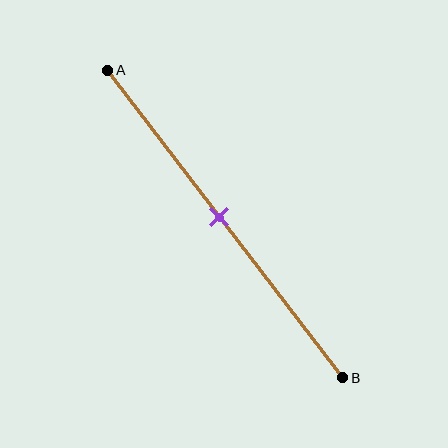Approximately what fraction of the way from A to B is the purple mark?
The purple mark is approximately 50% of the way from A to B.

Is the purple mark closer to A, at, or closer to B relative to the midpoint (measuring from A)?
The purple mark is approximately at the midpoint of segment AB.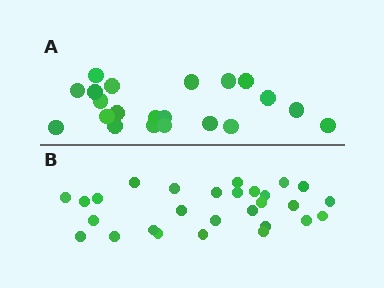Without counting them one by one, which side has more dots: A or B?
Region B (the bottom region) has more dots.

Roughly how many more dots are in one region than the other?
Region B has roughly 8 or so more dots than region A.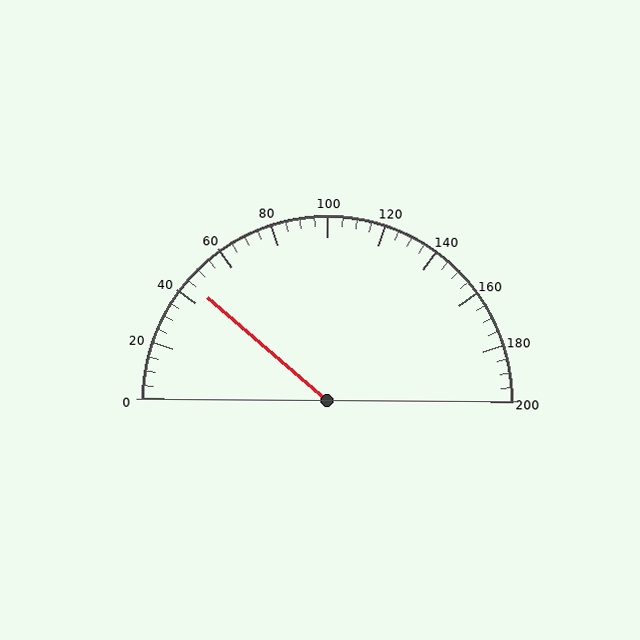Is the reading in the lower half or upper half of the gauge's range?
The reading is in the lower half of the range (0 to 200).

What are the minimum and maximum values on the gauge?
The gauge ranges from 0 to 200.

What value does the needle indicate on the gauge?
The needle indicates approximately 45.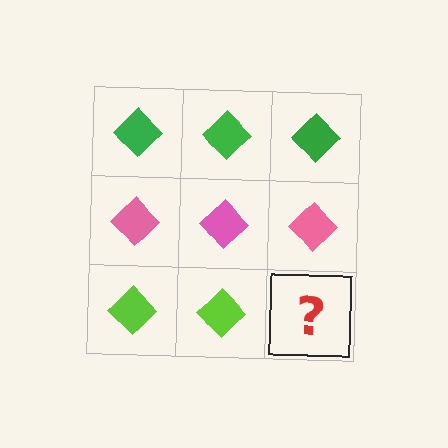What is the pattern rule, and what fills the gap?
The rule is that each row has a consistent color. The gap should be filled with a lime diamond.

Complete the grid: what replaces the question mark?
The question mark should be replaced with a lime diamond.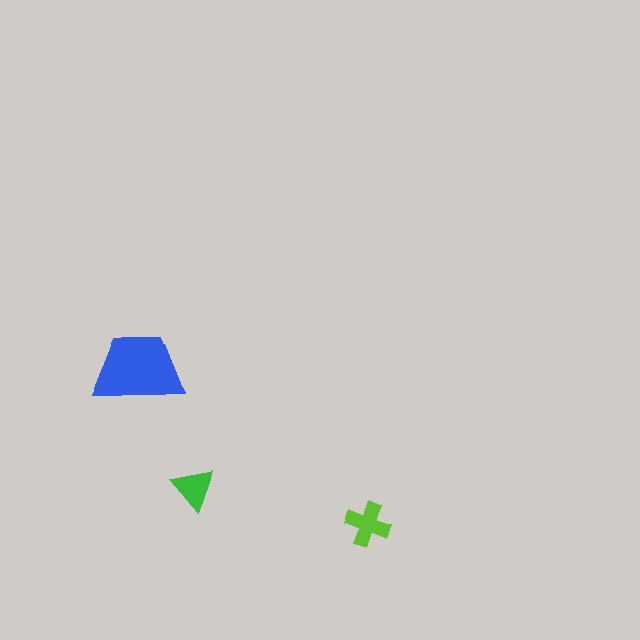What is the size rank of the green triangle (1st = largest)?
3rd.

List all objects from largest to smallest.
The blue trapezoid, the lime cross, the green triangle.